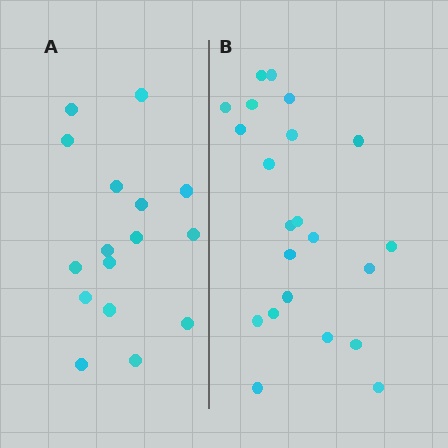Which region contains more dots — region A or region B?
Region B (the right region) has more dots.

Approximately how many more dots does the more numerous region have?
Region B has about 6 more dots than region A.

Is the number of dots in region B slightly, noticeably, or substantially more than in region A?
Region B has noticeably more, but not dramatically so. The ratio is roughly 1.4 to 1.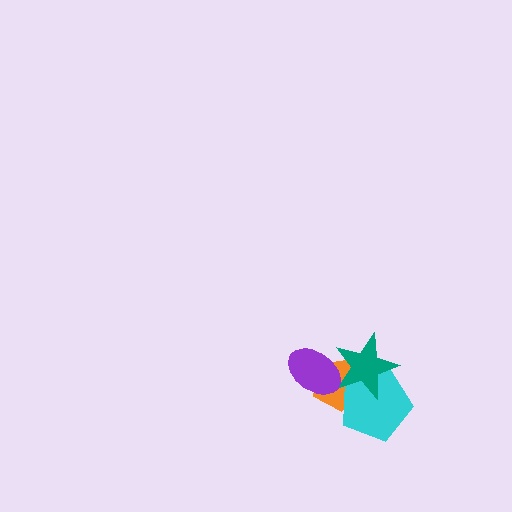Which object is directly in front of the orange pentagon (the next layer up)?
The cyan pentagon is directly in front of the orange pentagon.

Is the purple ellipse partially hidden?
No, no other shape covers it.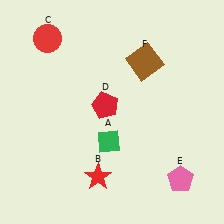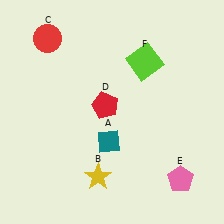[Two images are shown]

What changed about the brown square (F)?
In Image 1, F is brown. In Image 2, it changed to lime.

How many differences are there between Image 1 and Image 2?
There are 3 differences between the two images.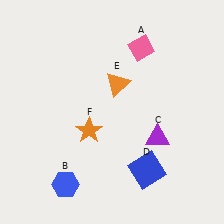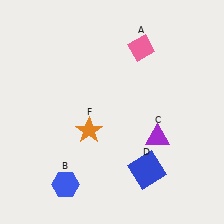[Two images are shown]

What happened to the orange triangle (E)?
The orange triangle (E) was removed in Image 2. It was in the top-right area of Image 1.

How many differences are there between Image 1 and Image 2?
There is 1 difference between the two images.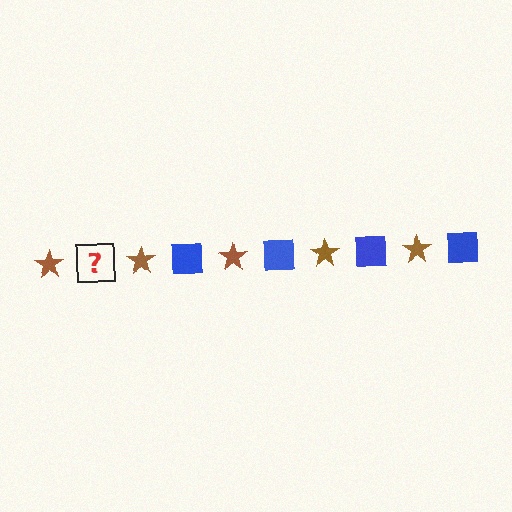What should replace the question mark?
The question mark should be replaced with a blue square.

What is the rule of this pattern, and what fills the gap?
The rule is that the pattern alternates between brown star and blue square. The gap should be filled with a blue square.